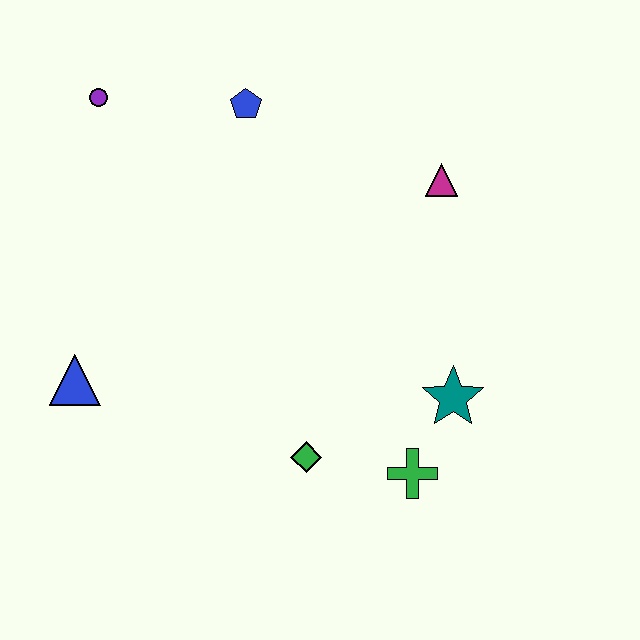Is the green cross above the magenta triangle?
No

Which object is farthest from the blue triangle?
The magenta triangle is farthest from the blue triangle.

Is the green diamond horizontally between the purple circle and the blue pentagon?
No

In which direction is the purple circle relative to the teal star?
The purple circle is to the left of the teal star.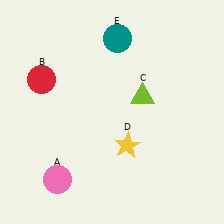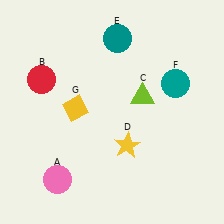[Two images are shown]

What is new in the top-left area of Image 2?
A yellow diamond (G) was added in the top-left area of Image 2.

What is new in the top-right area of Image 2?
A teal circle (F) was added in the top-right area of Image 2.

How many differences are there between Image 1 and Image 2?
There are 2 differences between the two images.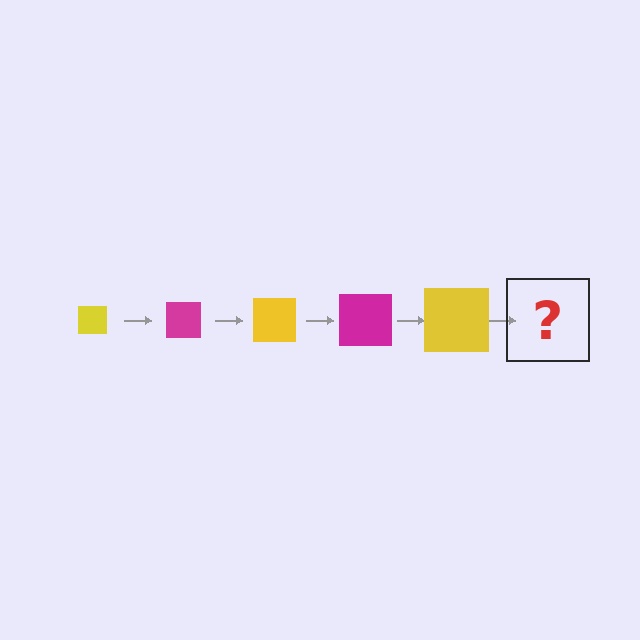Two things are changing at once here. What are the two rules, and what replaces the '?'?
The two rules are that the square grows larger each step and the color cycles through yellow and magenta. The '?' should be a magenta square, larger than the previous one.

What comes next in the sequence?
The next element should be a magenta square, larger than the previous one.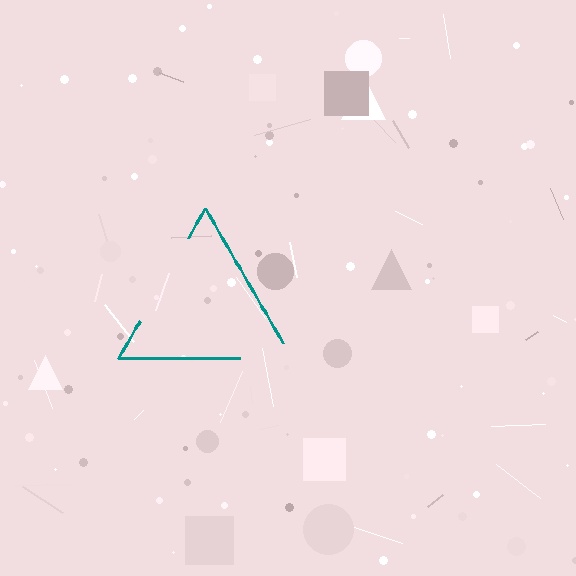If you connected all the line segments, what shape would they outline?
They would outline a triangle.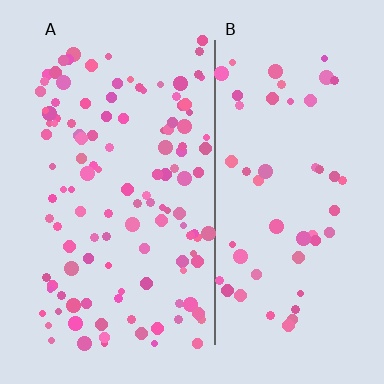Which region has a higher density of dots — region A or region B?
A (the left).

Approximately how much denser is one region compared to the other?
Approximately 2.3× — region A over region B.